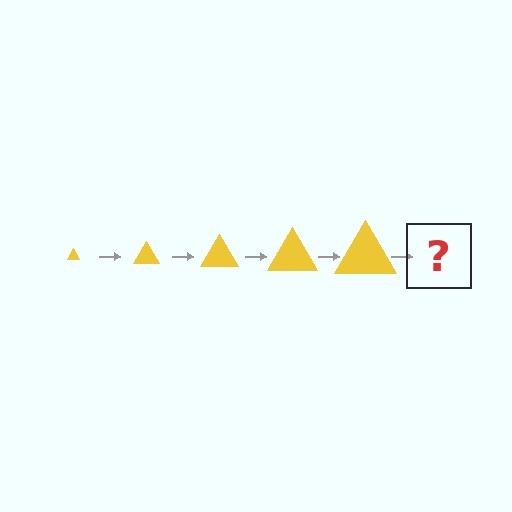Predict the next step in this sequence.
The next step is a yellow triangle, larger than the previous one.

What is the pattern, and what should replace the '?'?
The pattern is that the triangle gets progressively larger each step. The '?' should be a yellow triangle, larger than the previous one.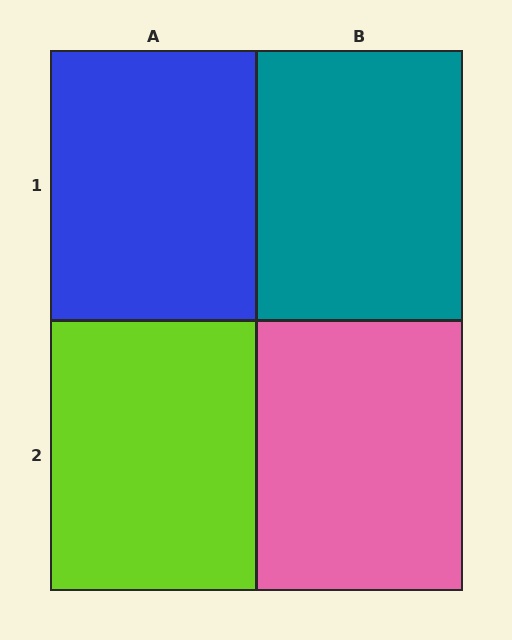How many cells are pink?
1 cell is pink.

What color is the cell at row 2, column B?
Pink.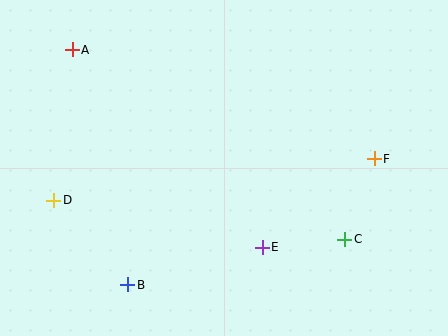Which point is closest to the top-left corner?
Point A is closest to the top-left corner.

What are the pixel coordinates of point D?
Point D is at (54, 200).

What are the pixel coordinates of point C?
Point C is at (345, 239).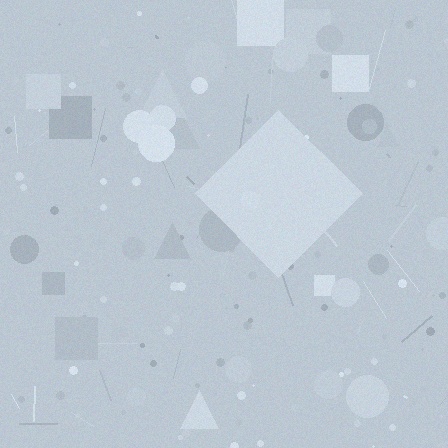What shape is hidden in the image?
A diamond is hidden in the image.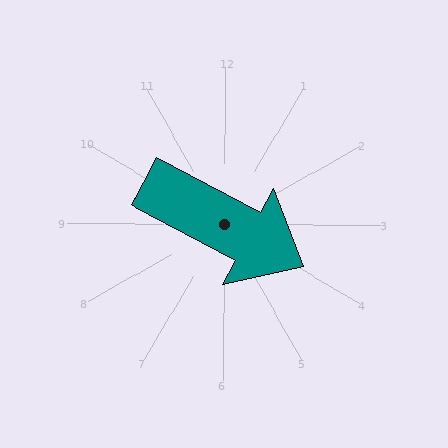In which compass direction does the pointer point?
Southeast.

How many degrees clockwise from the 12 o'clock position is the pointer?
Approximately 118 degrees.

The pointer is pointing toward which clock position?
Roughly 4 o'clock.